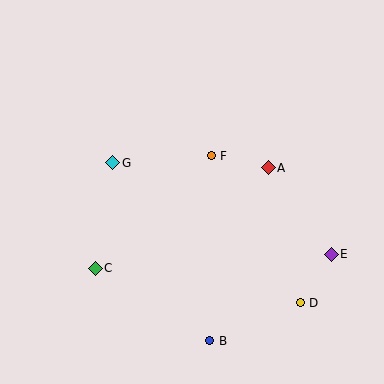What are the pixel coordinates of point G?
Point G is at (113, 163).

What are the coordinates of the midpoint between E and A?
The midpoint between E and A is at (300, 211).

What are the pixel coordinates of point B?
Point B is at (210, 341).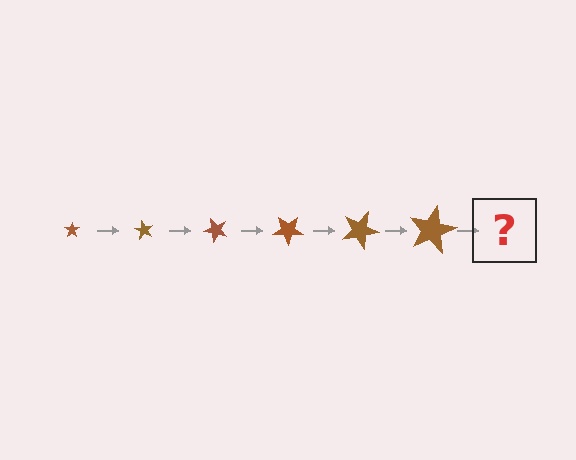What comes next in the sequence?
The next element should be a star, larger than the previous one and rotated 360 degrees from the start.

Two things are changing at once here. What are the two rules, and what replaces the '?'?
The two rules are that the star grows larger each step and it rotates 60 degrees each step. The '?' should be a star, larger than the previous one and rotated 360 degrees from the start.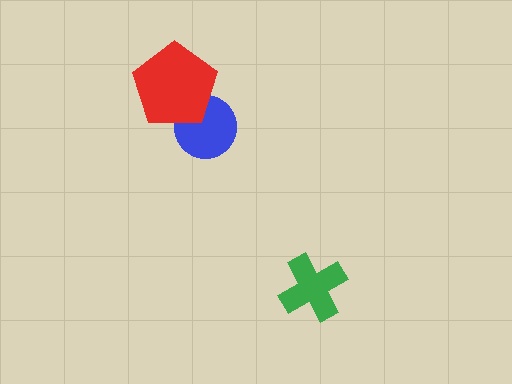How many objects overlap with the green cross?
0 objects overlap with the green cross.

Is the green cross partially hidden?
No, no other shape covers it.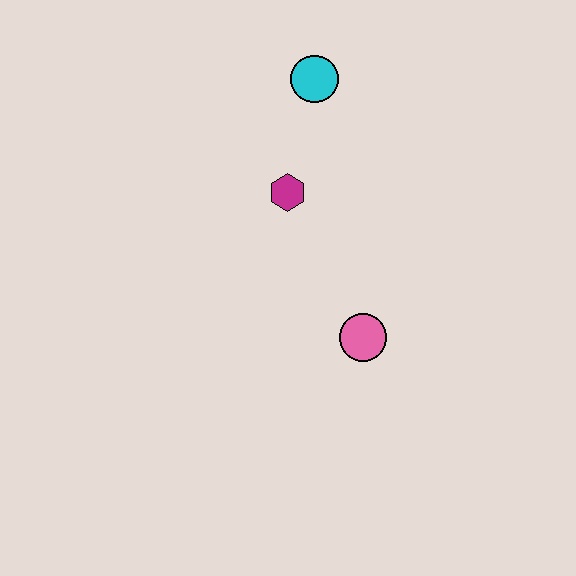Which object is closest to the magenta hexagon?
The cyan circle is closest to the magenta hexagon.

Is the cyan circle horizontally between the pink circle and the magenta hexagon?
Yes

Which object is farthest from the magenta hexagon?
The pink circle is farthest from the magenta hexagon.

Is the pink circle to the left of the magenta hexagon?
No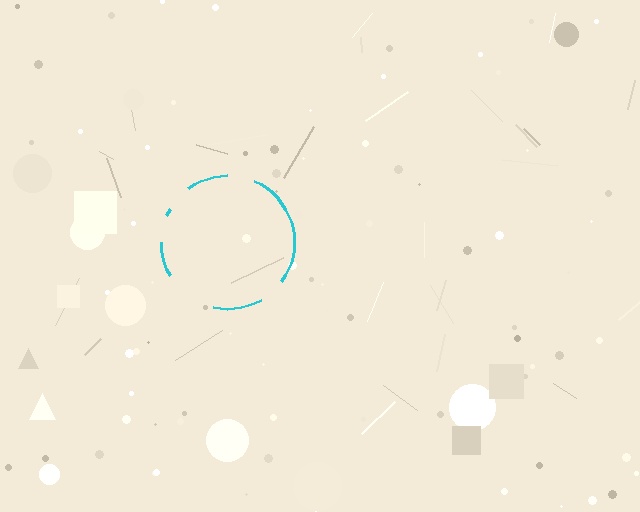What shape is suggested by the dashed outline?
The dashed outline suggests a circle.